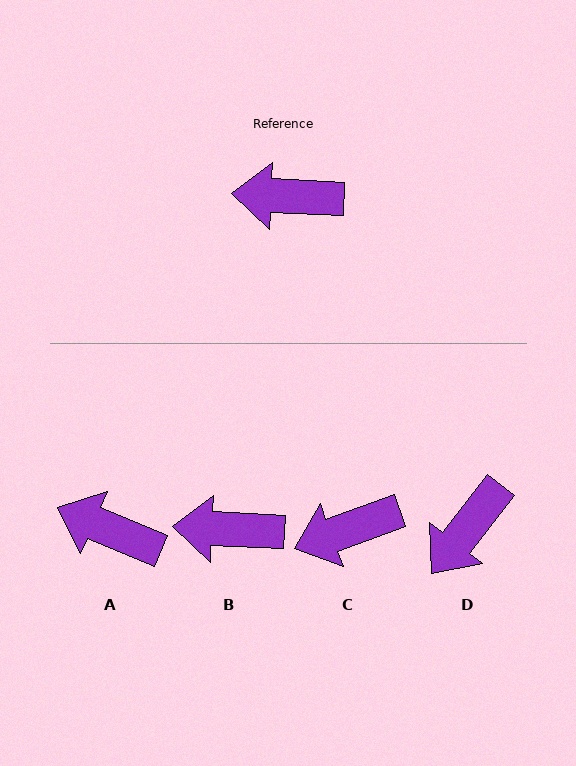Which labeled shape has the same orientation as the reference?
B.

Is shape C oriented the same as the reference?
No, it is off by about 23 degrees.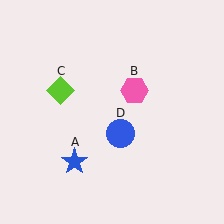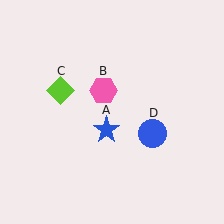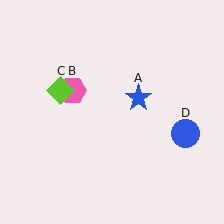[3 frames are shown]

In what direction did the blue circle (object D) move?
The blue circle (object D) moved right.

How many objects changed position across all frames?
3 objects changed position: blue star (object A), pink hexagon (object B), blue circle (object D).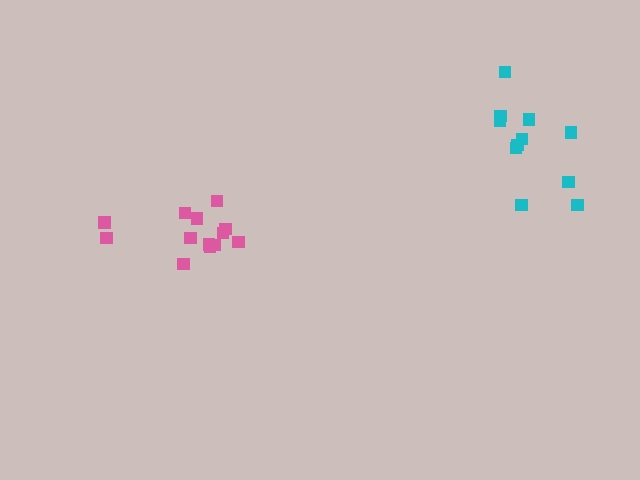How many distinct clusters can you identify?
There are 2 distinct clusters.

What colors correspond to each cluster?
The clusters are colored: pink, cyan.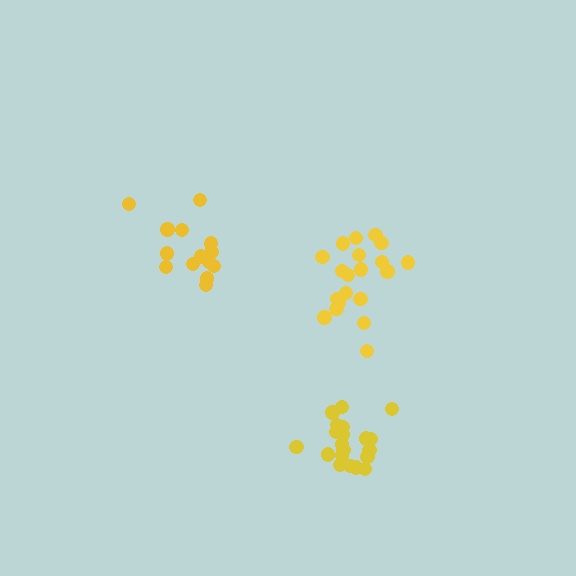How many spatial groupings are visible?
There are 3 spatial groupings.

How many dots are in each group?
Group 1: 14 dots, Group 2: 20 dots, Group 3: 20 dots (54 total).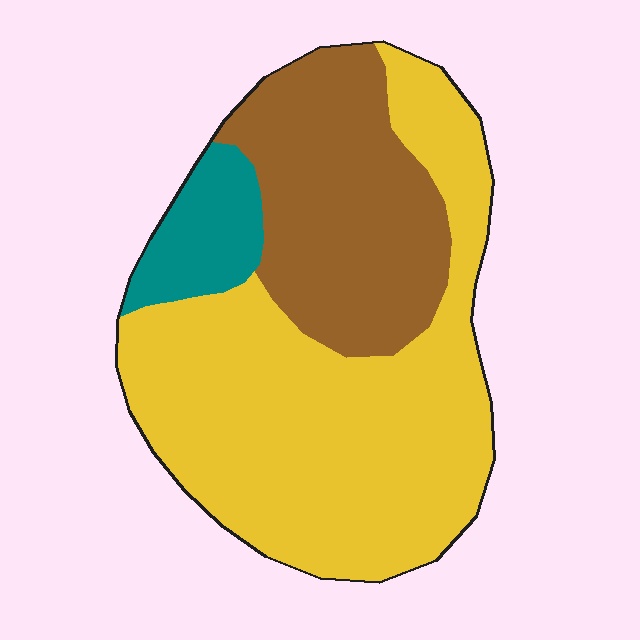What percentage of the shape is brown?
Brown covers about 30% of the shape.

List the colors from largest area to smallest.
From largest to smallest: yellow, brown, teal.